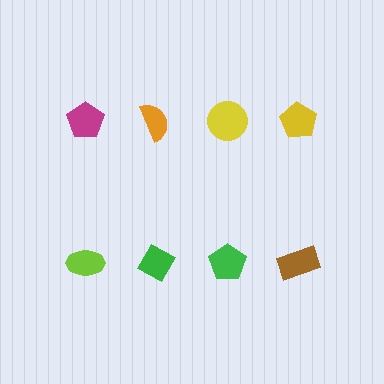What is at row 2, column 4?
A brown rectangle.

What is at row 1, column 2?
An orange semicircle.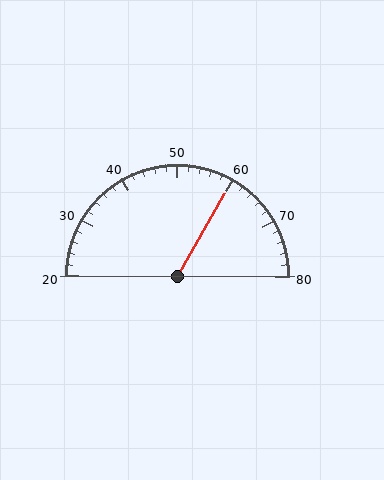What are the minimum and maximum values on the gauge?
The gauge ranges from 20 to 80.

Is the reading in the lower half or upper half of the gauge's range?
The reading is in the upper half of the range (20 to 80).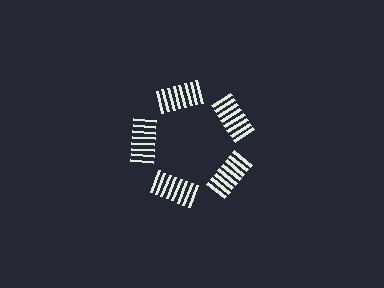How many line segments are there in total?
40 — 8 along each of the 5 edges.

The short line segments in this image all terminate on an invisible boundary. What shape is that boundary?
An illusory pentagon — the line segments terminate on its edges but no continuous stroke is drawn.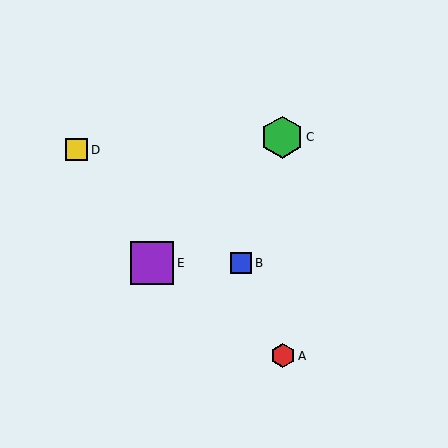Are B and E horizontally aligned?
Yes, both are at y≈263.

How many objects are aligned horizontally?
2 objects (B, E) are aligned horizontally.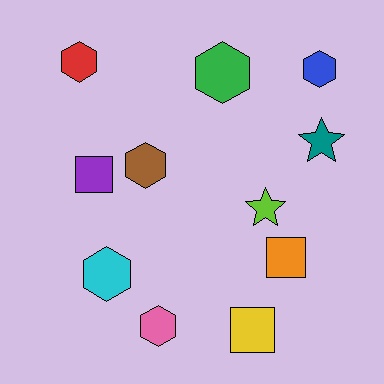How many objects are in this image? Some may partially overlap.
There are 11 objects.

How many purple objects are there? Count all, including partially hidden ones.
There is 1 purple object.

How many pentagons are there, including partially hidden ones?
There are no pentagons.